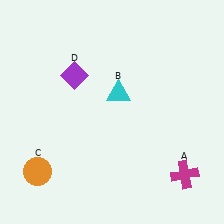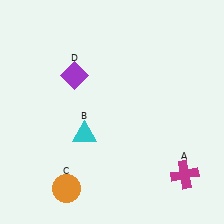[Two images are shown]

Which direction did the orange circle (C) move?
The orange circle (C) moved right.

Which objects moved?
The objects that moved are: the cyan triangle (B), the orange circle (C).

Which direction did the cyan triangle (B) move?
The cyan triangle (B) moved down.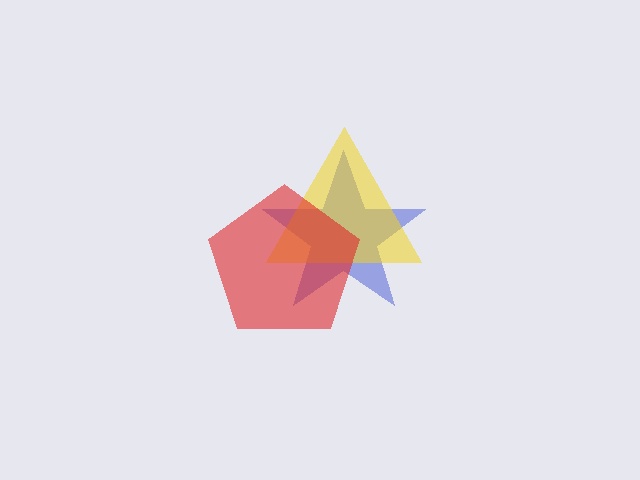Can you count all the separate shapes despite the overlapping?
Yes, there are 3 separate shapes.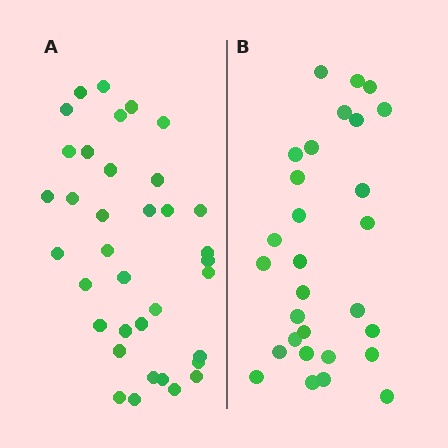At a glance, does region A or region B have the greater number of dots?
Region A (the left region) has more dots.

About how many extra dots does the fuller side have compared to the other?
Region A has roughly 8 or so more dots than region B.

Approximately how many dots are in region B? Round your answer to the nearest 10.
About 30 dots. (The exact count is 29, which rounds to 30.)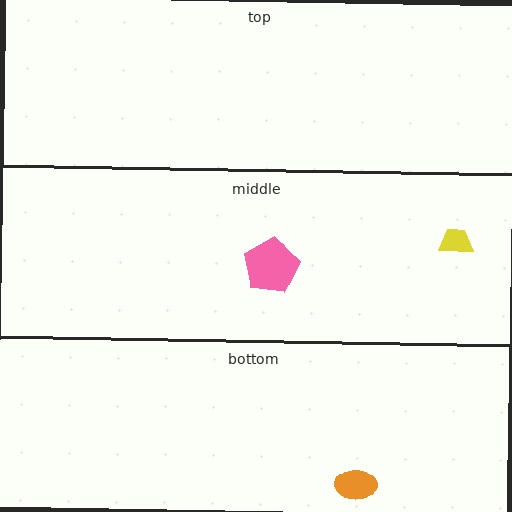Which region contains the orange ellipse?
The bottom region.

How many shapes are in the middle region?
2.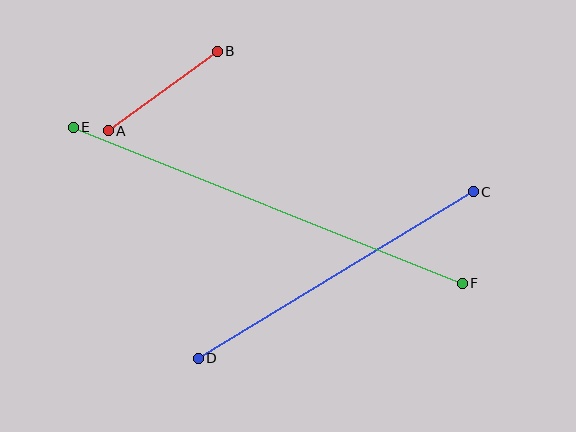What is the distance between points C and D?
The distance is approximately 322 pixels.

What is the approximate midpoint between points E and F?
The midpoint is at approximately (268, 205) pixels.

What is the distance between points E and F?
The distance is approximately 419 pixels.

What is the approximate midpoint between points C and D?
The midpoint is at approximately (336, 275) pixels.